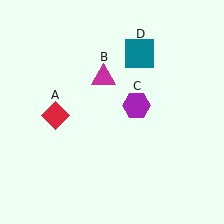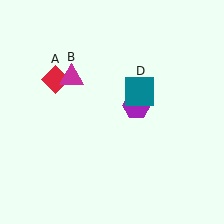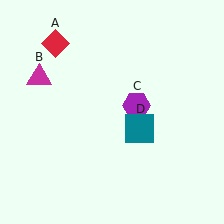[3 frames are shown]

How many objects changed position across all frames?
3 objects changed position: red diamond (object A), magenta triangle (object B), teal square (object D).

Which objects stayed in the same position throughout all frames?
Purple hexagon (object C) remained stationary.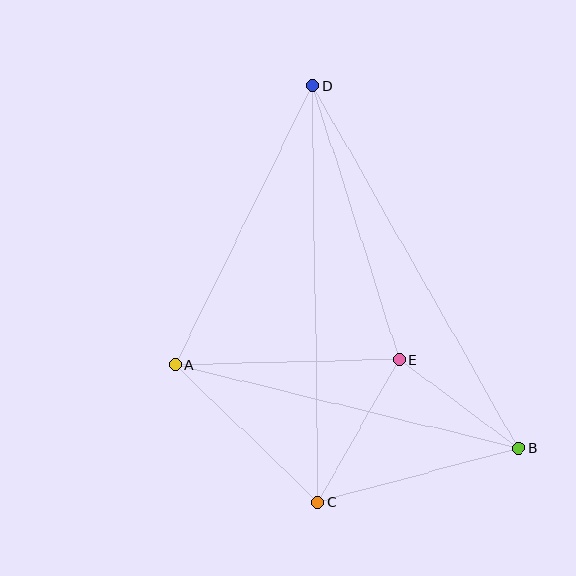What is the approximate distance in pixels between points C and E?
The distance between C and E is approximately 164 pixels.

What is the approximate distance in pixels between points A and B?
The distance between A and B is approximately 353 pixels.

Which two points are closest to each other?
Points B and E are closest to each other.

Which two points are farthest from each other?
Points B and D are farthest from each other.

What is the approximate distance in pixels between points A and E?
The distance between A and E is approximately 224 pixels.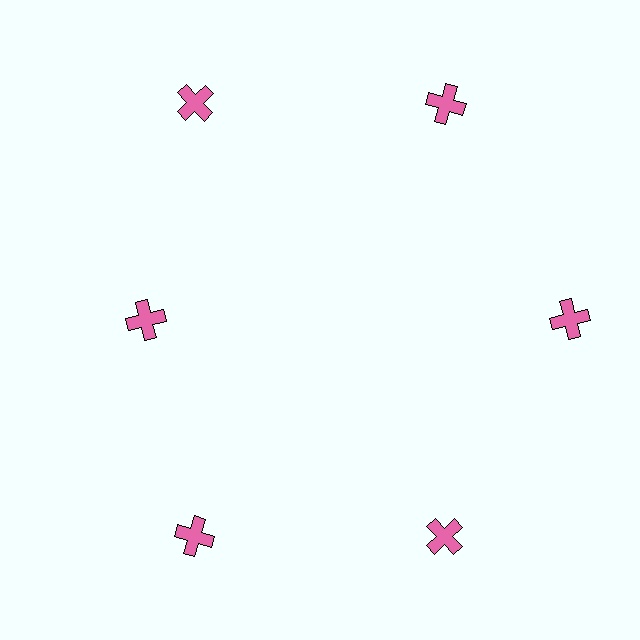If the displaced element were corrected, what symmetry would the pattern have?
It would have 6-fold rotational symmetry — the pattern would map onto itself every 60 degrees.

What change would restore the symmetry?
The symmetry would be restored by moving it outward, back onto the ring so that all 6 crosses sit at equal angles and equal distance from the center.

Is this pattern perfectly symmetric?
No. The 6 pink crosses are arranged in a ring, but one element near the 9 o'clock position is pulled inward toward the center, breaking the 6-fold rotational symmetry.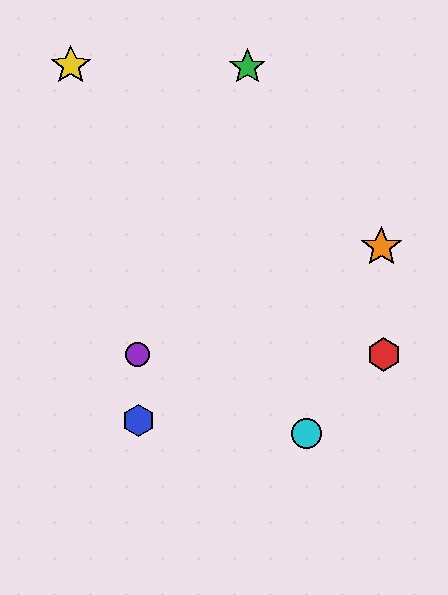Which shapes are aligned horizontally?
The red hexagon, the purple circle are aligned horizontally.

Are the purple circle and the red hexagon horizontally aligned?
Yes, both are at y≈354.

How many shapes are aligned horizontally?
2 shapes (the red hexagon, the purple circle) are aligned horizontally.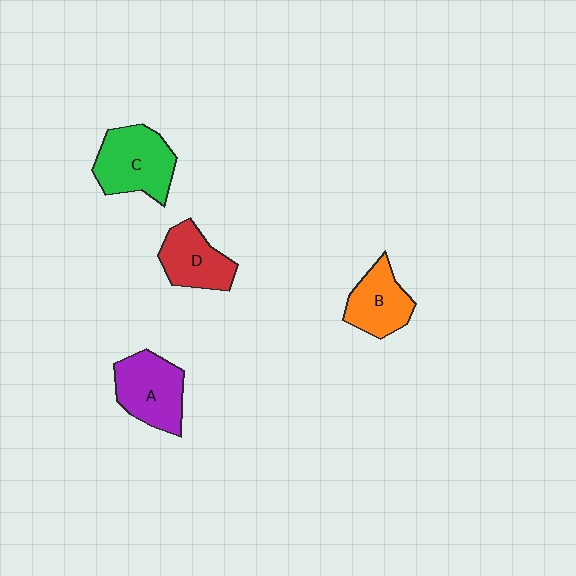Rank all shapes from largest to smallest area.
From largest to smallest: C (green), A (purple), D (red), B (orange).